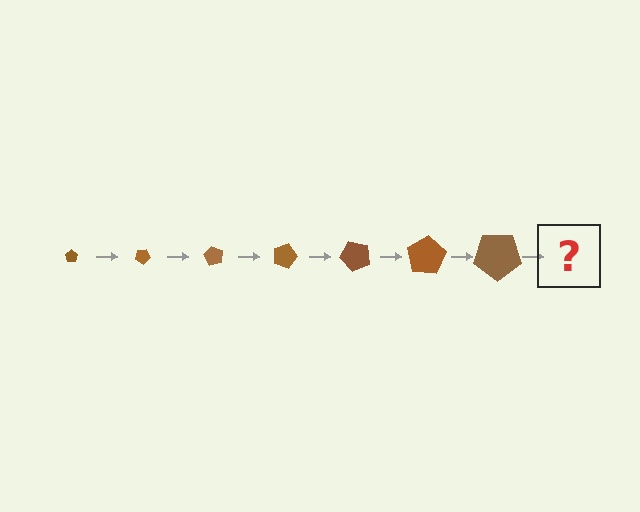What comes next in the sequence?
The next element should be a pentagon, larger than the previous one and rotated 210 degrees from the start.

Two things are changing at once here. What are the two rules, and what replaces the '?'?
The two rules are that the pentagon grows larger each step and it rotates 30 degrees each step. The '?' should be a pentagon, larger than the previous one and rotated 210 degrees from the start.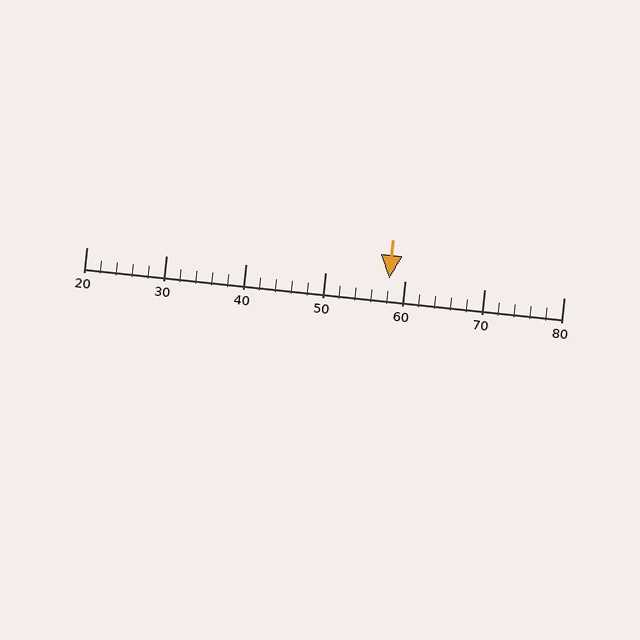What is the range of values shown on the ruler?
The ruler shows values from 20 to 80.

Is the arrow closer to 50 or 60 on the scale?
The arrow is closer to 60.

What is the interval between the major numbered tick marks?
The major tick marks are spaced 10 units apart.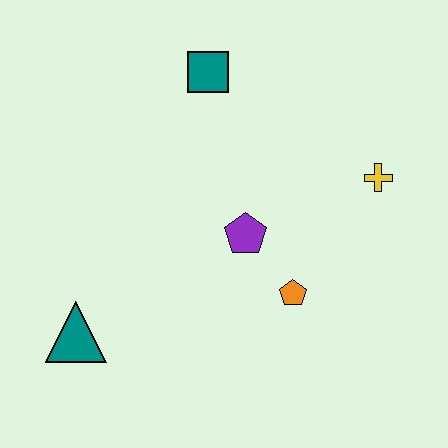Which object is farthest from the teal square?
The teal triangle is farthest from the teal square.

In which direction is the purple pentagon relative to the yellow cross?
The purple pentagon is to the left of the yellow cross.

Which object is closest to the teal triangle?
The purple pentagon is closest to the teal triangle.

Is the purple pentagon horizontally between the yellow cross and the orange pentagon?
No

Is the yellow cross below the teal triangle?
No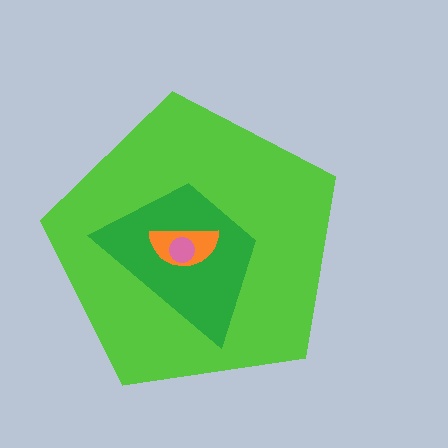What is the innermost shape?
The pink circle.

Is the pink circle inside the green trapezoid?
Yes.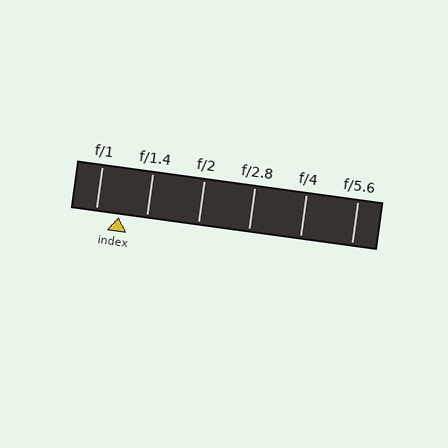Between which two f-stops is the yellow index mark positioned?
The index mark is between f/1 and f/1.4.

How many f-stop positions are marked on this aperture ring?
There are 6 f-stop positions marked.